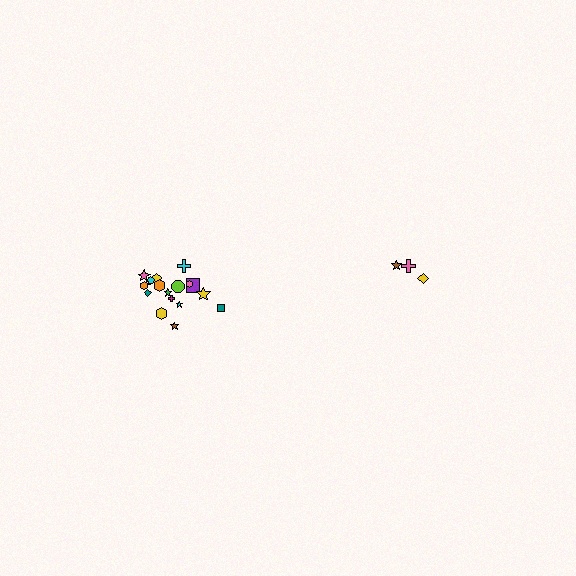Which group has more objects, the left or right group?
The left group.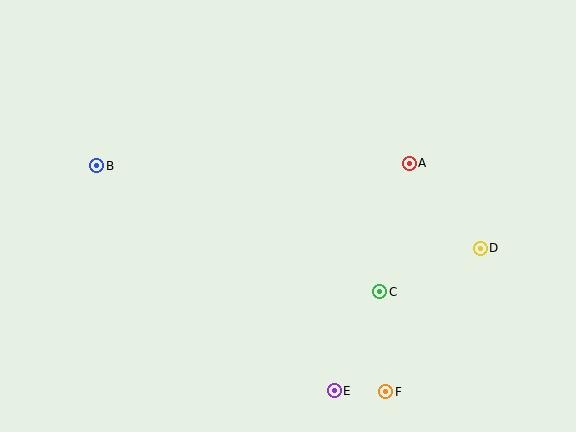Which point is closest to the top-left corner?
Point B is closest to the top-left corner.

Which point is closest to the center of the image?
Point C at (380, 292) is closest to the center.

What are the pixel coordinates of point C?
Point C is at (380, 292).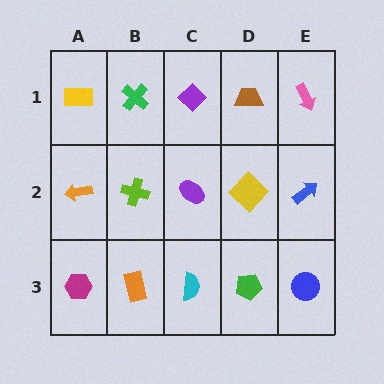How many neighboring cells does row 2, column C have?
4.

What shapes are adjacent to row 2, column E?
A pink arrow (row 1, column E), a blue circle (row 3, column E), a yellow diamond (row 2, column D).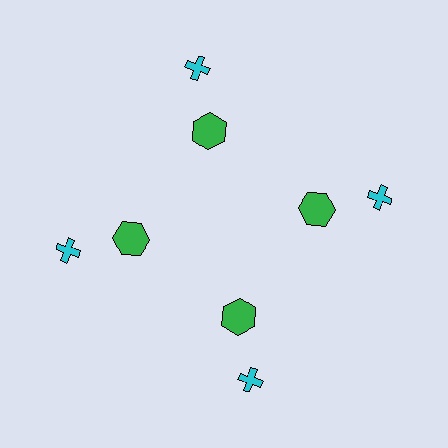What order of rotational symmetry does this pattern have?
This pattern has 4-fold rotational symmetry.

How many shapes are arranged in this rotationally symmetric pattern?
There are 8 shapes, arranged in 4 groups of 2.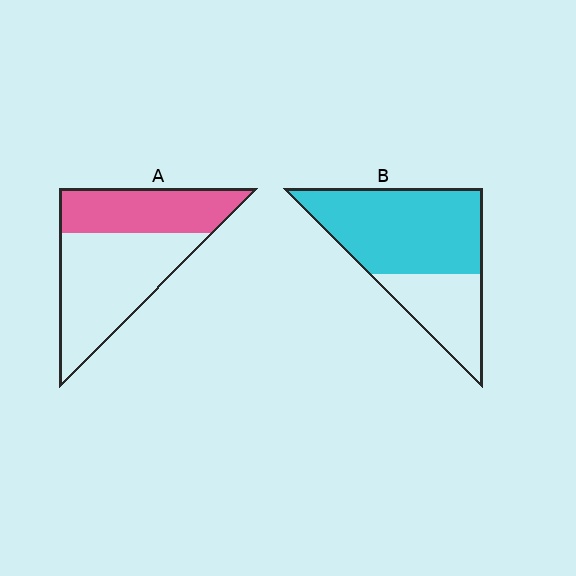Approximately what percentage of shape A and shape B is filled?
A is approximately 40% and B is approximately 65%.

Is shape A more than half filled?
No.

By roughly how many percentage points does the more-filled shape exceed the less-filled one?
By roughly 30 percentage points (B over A).